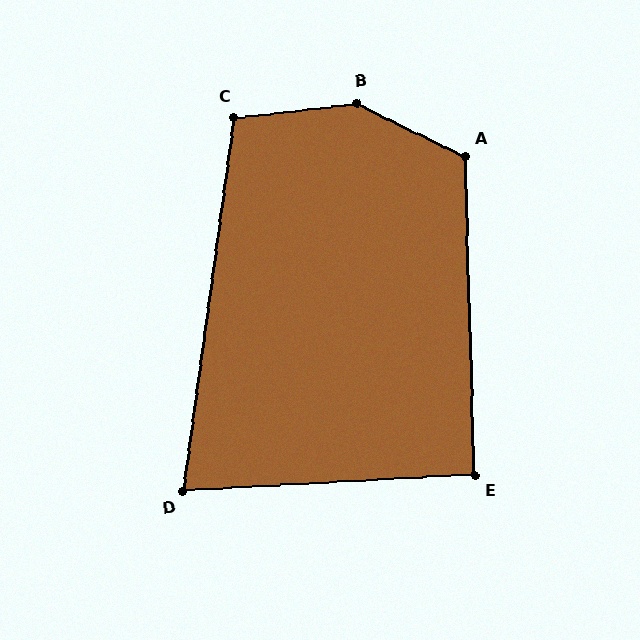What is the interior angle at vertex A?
Approximately 117 degrees (obtuse).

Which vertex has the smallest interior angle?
D, at approximately 79 degrees.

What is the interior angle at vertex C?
Approximately 105 degrees (obtuse).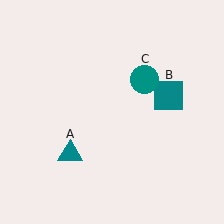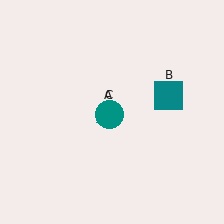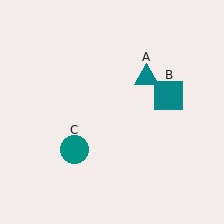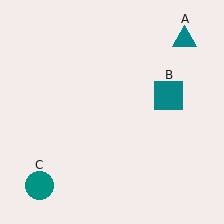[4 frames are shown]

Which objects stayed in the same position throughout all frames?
Teal square (object B) remained stationary.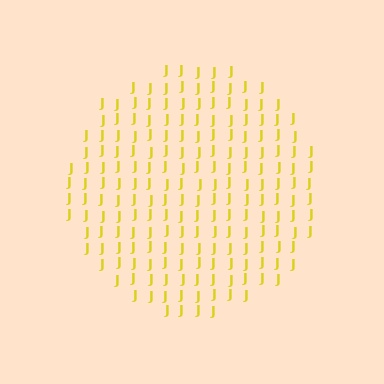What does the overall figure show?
The overall figure shows a circle.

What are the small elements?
The small elements are letter J's.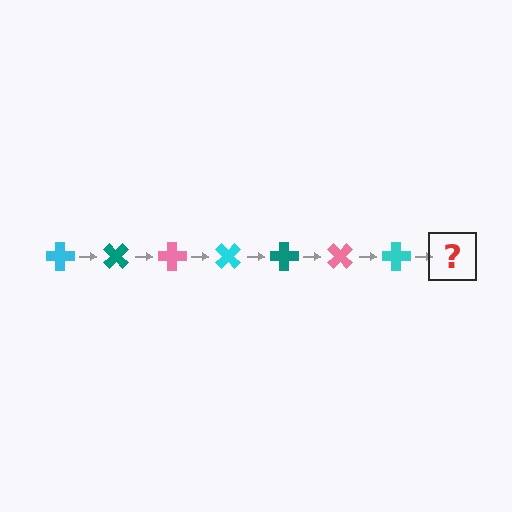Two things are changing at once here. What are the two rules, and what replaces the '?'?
The two rules are that it rotates 45 degrees each step and the color cycles through cyan, teal, and pink. The '?' should be a teal cross, rotated 315 degrees from the start.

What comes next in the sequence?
The next element should be a teal cross, rotated 315 degrees from the start.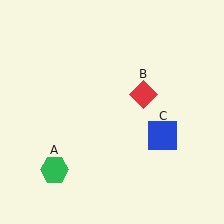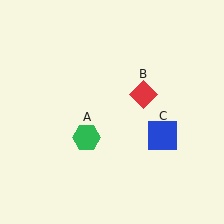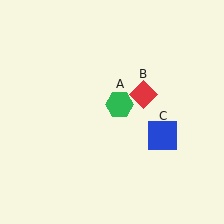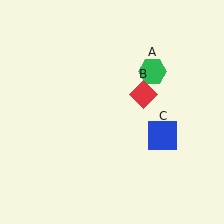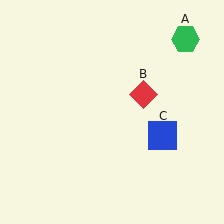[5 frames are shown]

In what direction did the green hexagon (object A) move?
The green hexagon (object A) moved up and to the right.